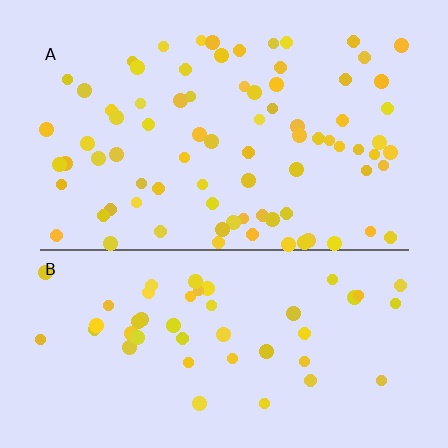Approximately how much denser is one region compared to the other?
Approximately 1.7× — region A over region B.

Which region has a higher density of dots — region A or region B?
A (the top).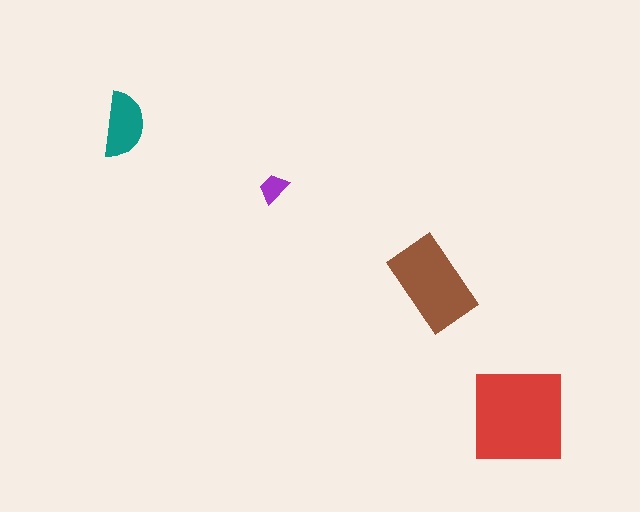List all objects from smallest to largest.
The purple trapezoid, the teal semicircle, the brown rectangle, the red square.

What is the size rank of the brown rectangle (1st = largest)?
2nd.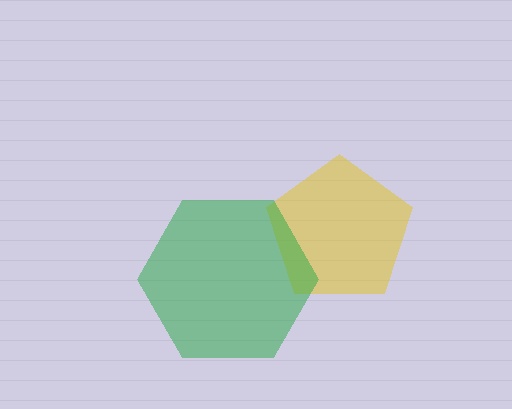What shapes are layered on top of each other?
The layered shapes are: a yellow pentagon, a green hexagon.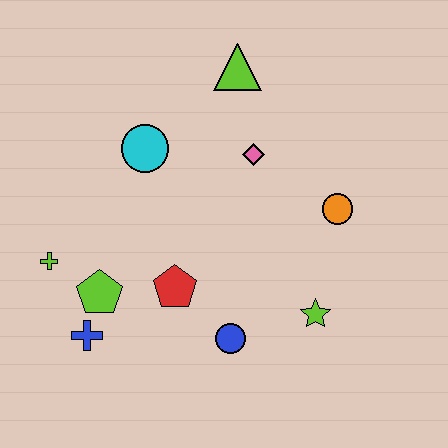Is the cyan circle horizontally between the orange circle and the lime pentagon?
Yes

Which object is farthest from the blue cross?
The lime triangle is farthest from the blue cross.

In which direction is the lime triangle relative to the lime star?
The lime triangle is above the lime star.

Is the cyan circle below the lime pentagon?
No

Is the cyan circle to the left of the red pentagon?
Yes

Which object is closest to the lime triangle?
The pink diamond is closest to the lime triangle.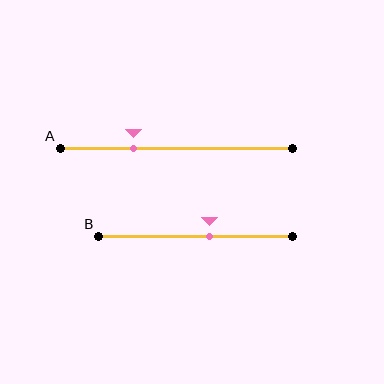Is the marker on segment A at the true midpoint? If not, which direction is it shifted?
No, the marker on segment A is shifted to the left by about 18% of the segment length.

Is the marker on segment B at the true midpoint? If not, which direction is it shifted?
No, the marker on segment B is shifted to the right by about 7% of the segment length.